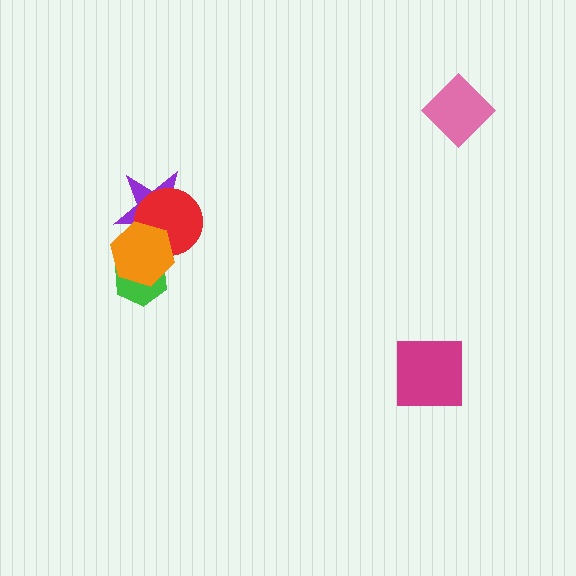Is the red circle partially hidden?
Yes, it is partially covered by another shape.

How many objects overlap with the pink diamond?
0 objects overlap with the pink diamond.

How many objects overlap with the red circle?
2 objects overlap with the red circle.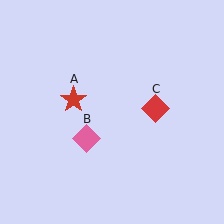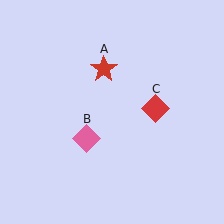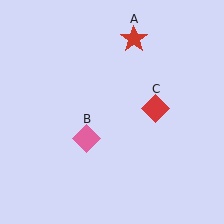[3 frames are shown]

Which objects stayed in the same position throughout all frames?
Pink diamond (object B) and red diamond (object C) remained stationary.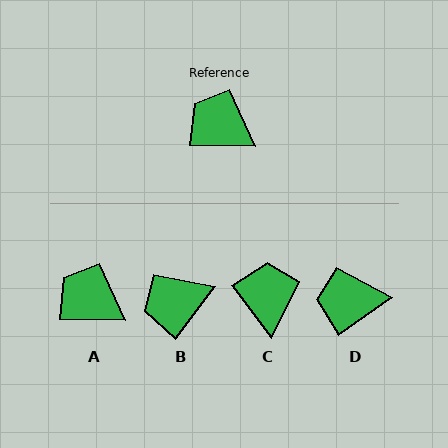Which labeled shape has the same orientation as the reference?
A.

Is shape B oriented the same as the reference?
No, it is off by about 55 degrees.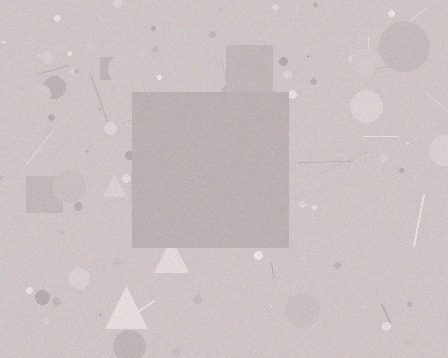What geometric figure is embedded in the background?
A square is embedded in the background.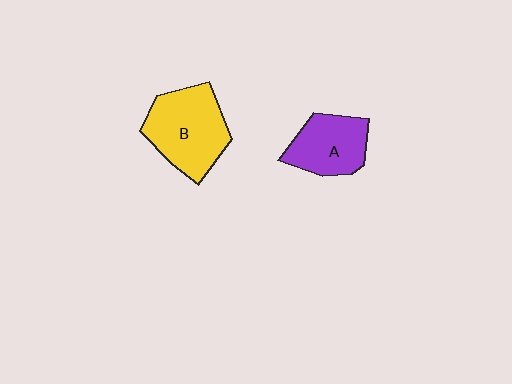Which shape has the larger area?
Shape B (yellow).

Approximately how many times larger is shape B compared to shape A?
Approximately 1.4 times.